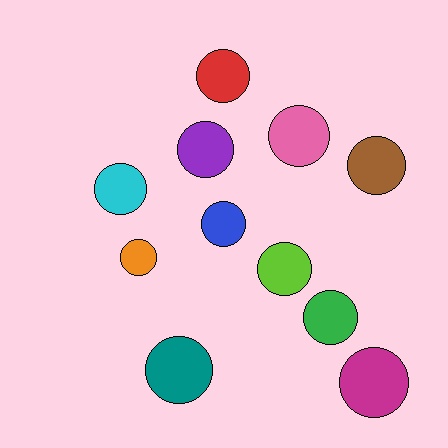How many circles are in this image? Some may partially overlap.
There are 11 circles.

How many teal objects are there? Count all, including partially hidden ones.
There is 1 teal object.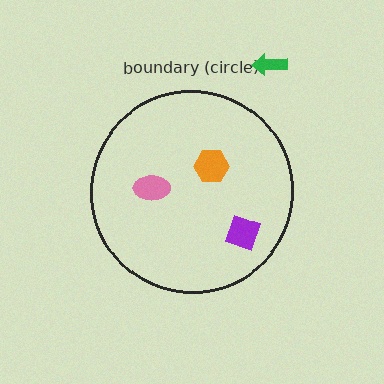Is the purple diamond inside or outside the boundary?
Inside.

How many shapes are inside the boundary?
3 inside, 1 outside.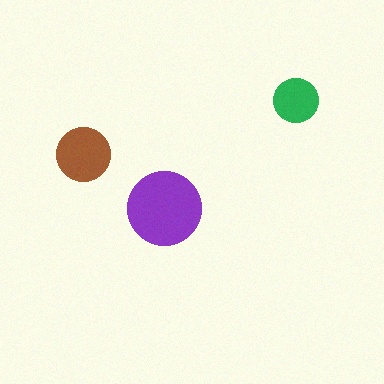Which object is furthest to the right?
The green circle is rightmost.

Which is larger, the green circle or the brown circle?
The brown one.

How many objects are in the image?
There are 3 objects in the image.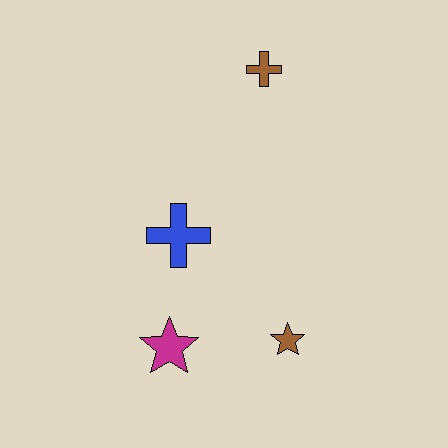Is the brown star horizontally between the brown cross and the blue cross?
No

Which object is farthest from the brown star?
The brown cross is farthest from the brown star.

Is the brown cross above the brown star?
Yes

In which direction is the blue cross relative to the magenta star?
The blue cross is above the magenta star.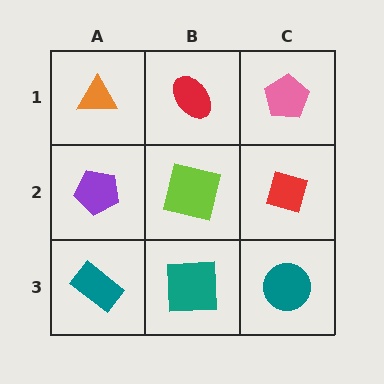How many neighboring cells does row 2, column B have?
4.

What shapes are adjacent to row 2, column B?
A red ellipse (row 1, column B), a teal square (row 3, column B), a purple pentagon (row 2, column A), a red diamond (row 2, column C).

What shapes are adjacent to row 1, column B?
A lime square (row 2, column B), an orange triangle (row 1, column A), a pink pentagon (row 1, column C).